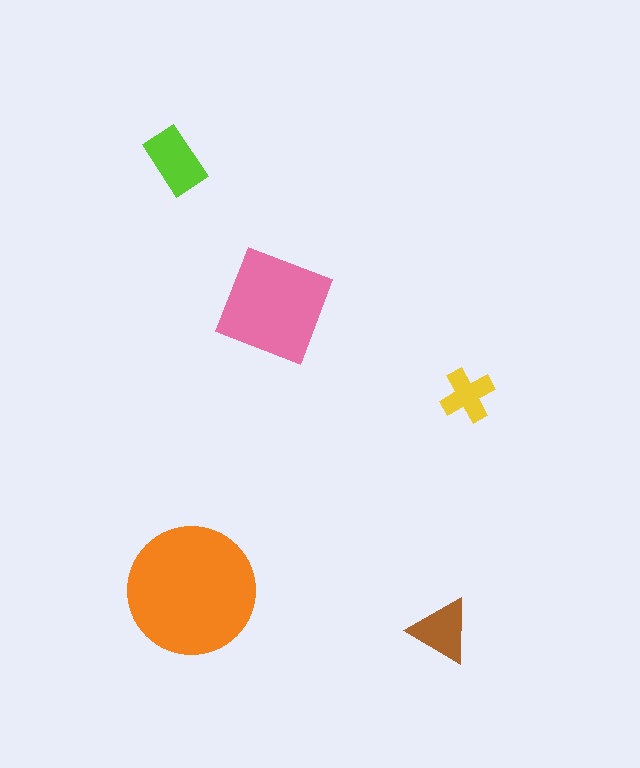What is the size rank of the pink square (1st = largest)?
2nd.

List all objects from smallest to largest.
The yellow cross, the brown triangle, the lime rectangle, the pink square, the orange circle.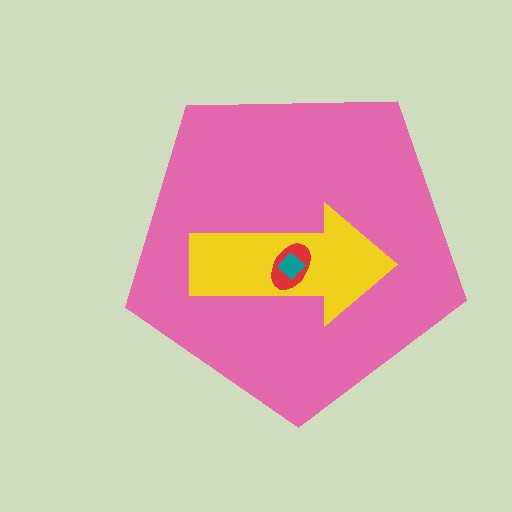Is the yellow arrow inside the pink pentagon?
Yes.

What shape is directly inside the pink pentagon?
The yellow arrow.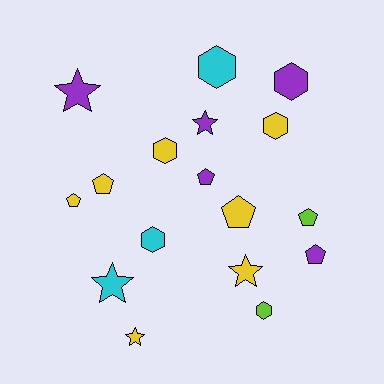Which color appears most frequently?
Yellow, with 7 objects.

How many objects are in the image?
There are 17 objects.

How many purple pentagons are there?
There are 2 purple pentagons.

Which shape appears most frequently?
Hexagon, with 6 objects.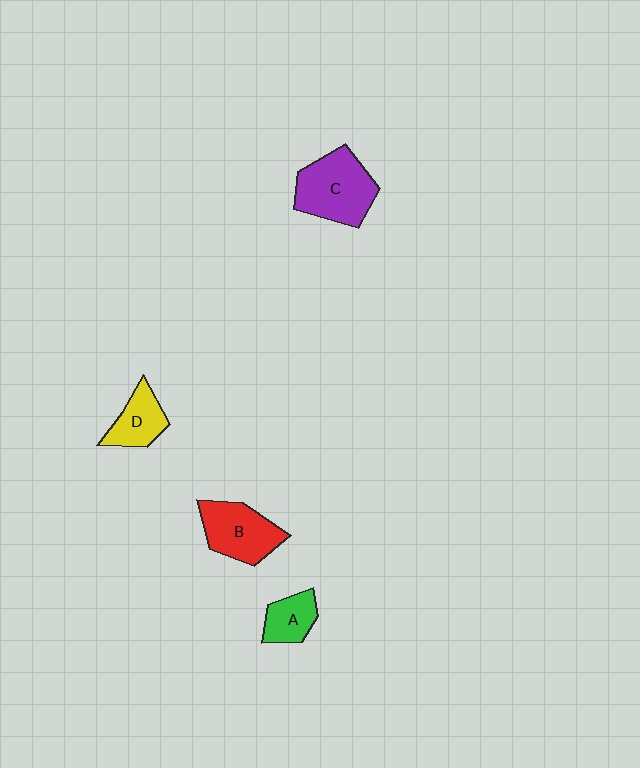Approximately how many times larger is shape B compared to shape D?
Approximately 1.5 times.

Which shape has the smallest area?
Shape A (green).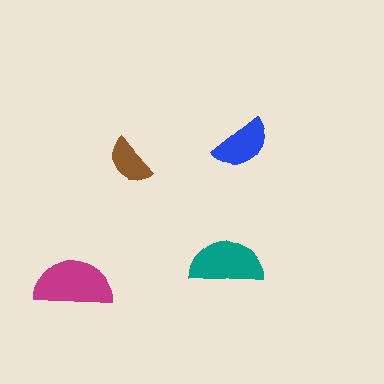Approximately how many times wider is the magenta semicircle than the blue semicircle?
About 1.5 times wider.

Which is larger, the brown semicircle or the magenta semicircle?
The magenta one.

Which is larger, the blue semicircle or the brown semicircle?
The blue one.